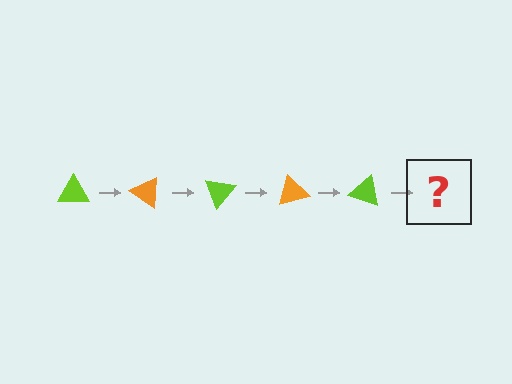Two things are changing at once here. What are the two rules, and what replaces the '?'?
The two rules are that it rotates 35 degrees each step and the color cycles through lime and orange. The '?' should be an orange triangle, rotated 175 degrees from the start.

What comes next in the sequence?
The next element should be an orange triangle, rotated 175 degrees from the start.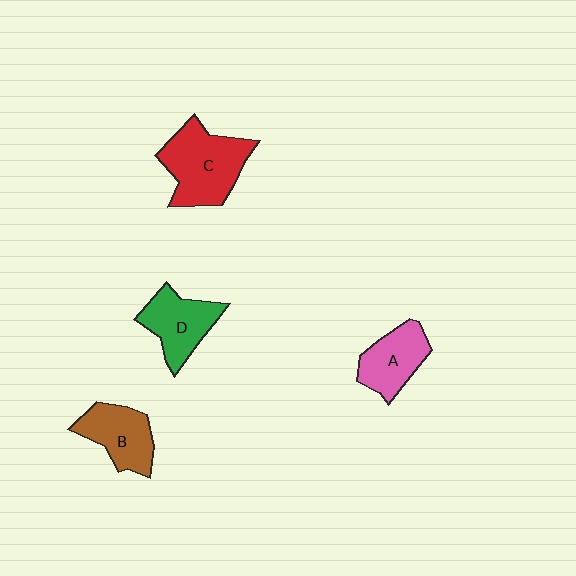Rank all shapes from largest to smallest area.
From largest to smallest: C (red), D (green), B (brown), A (pink).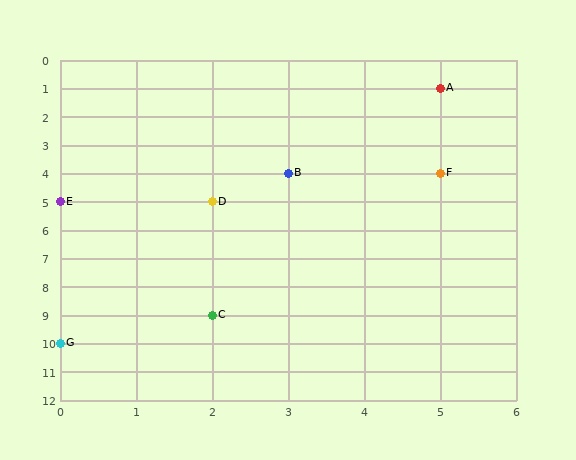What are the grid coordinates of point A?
Point A is at grid coordinates (5, 1).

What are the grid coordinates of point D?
Point D is at grid coordinates (2, 5).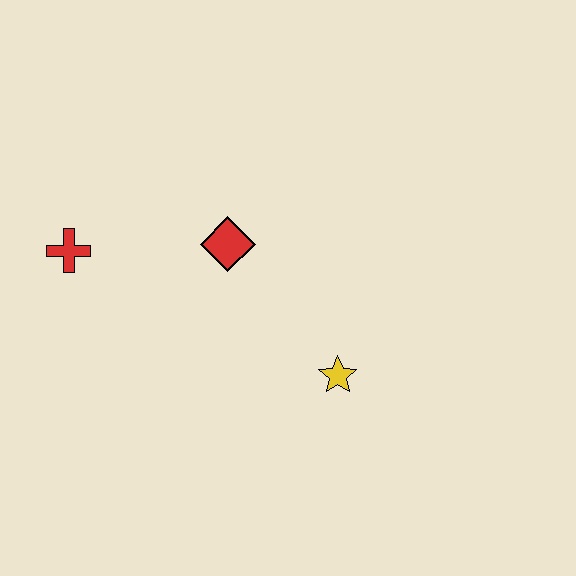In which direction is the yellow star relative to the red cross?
The yellow star is to the right of the red cross.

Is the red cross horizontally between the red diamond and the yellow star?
No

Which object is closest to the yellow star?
The red diamond is closest to the yellow star.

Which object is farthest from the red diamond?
The yellow star is farthest from the red diamond.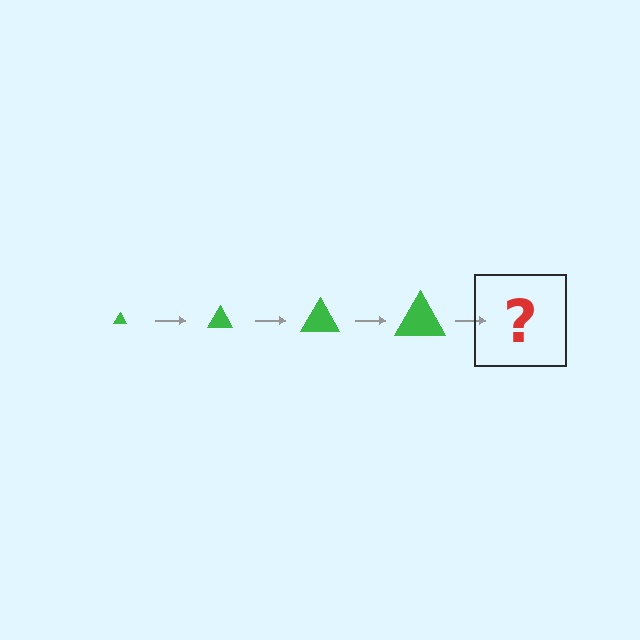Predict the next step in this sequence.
The next step is a green triangle, larger than the previous one.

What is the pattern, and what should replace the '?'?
The pattern is that the triangle gets progressively larger each step. The '?' should be a green triangle, larger than the previous one.